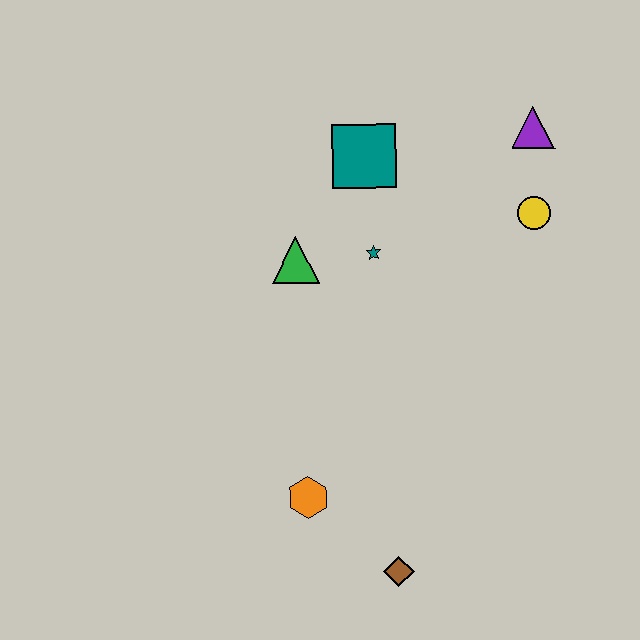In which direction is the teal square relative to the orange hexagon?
The teal square is above the orange hexagon.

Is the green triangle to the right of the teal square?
No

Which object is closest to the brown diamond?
The orange hexagon is closest to the brown diamond.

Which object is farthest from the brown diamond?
The purple triangle is farthest from the brown diamond.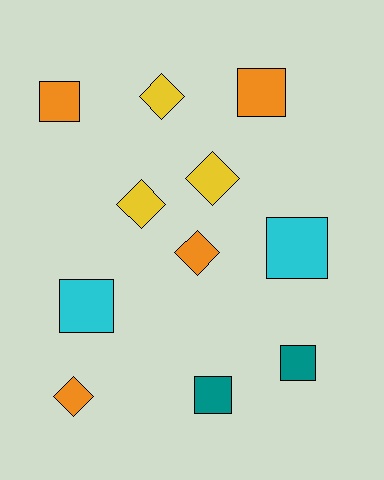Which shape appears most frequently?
Square, with 6 objects.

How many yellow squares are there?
There are no yellow squares.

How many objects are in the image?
There are 11 objects.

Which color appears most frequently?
Orange, with 4 objects.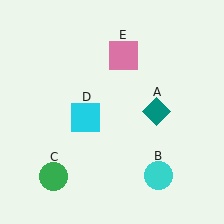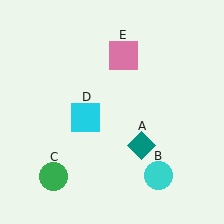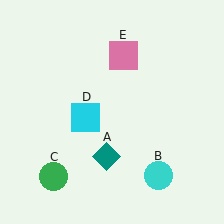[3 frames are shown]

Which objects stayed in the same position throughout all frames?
Cyan circle (object B) and green circle (object C) and cyan square (object D) and pink square (object E) remained stationary.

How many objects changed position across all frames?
1 object changed position: teal diamond (object A).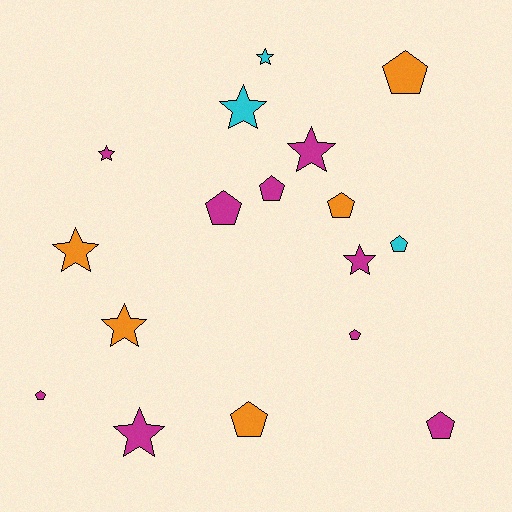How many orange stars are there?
There are 2 orange stars.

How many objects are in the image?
There are 17 objects.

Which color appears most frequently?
Magenta, with 9 objects.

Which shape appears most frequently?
Pentagon, with 9 objects.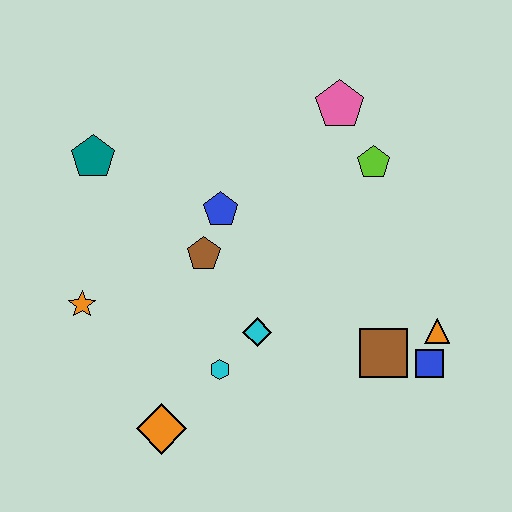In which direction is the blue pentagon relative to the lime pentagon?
The blue pentagon is to the left of the lime pentagon.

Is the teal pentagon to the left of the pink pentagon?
Yes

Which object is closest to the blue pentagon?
The brown pentagon is closest to the blue pentagon.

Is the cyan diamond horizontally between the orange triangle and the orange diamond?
Yes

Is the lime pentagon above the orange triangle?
Yes